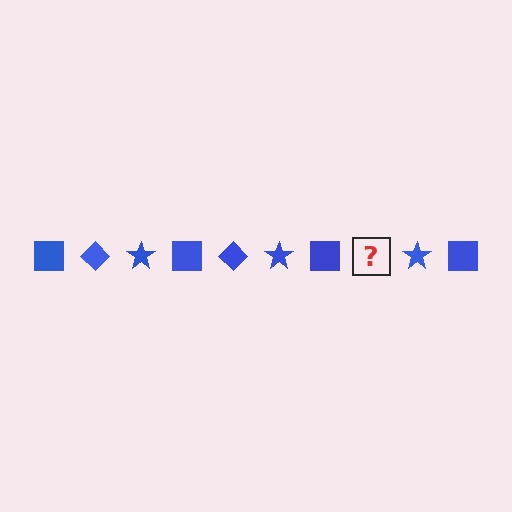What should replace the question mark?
The question mark should be replaced with a blue diamond.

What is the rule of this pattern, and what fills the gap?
The rule is that the pattern cycles through square, diamond, star shapes in blue. The gap should be filled with a blue diamond.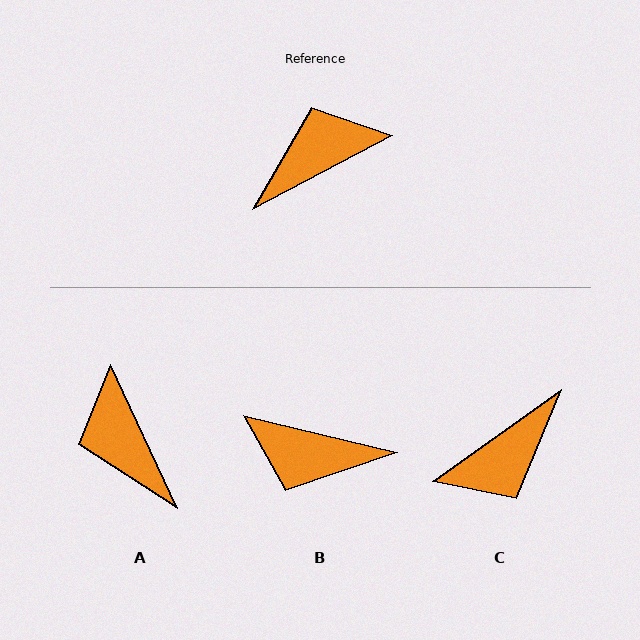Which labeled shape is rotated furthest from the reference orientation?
C, about 172 degrees away.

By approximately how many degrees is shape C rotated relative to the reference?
Approximately 172 degrees clockwise.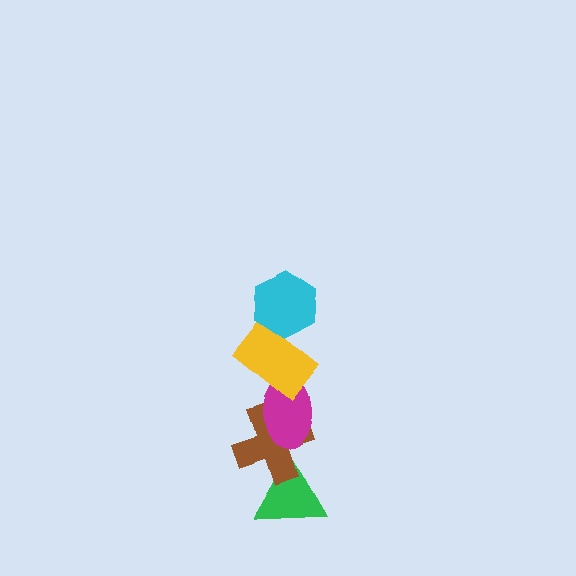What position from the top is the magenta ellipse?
The magenta ellipse is 3rd from the top.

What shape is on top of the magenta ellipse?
The yellow rectangle is on top of the magenta ellipse.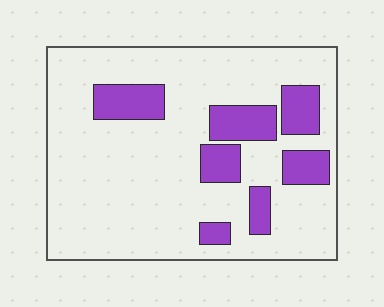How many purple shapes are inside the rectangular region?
7.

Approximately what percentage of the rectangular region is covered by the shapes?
Approximately 20%.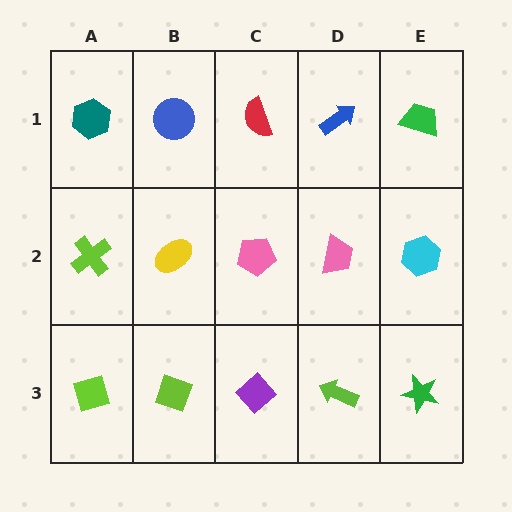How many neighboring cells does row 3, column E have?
2.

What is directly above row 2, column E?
A green trapezoid.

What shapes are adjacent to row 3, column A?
A lime cross (row 2, column A), a lime diamond (row 3, column B).